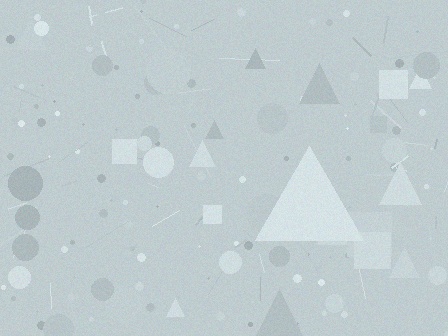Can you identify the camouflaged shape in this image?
The camouflaged shape is a triangle.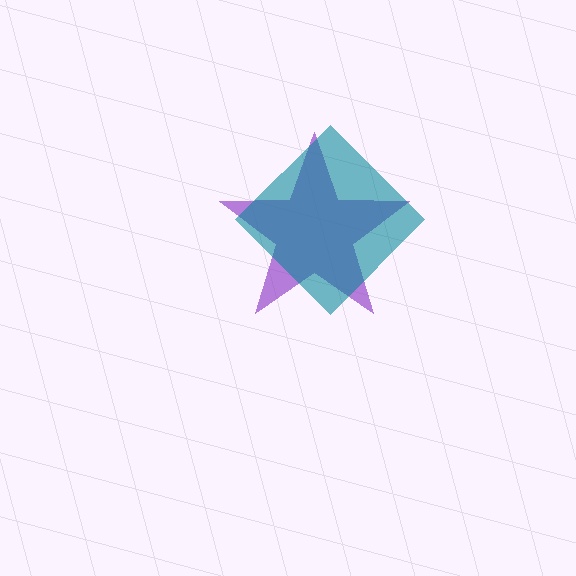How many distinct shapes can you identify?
There are 2 distinct shapes: a purple star, a teal diamond.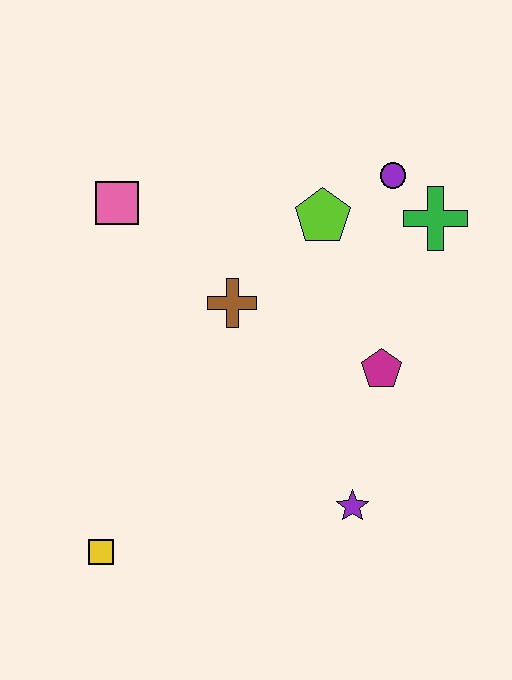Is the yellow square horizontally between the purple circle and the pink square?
No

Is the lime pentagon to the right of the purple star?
No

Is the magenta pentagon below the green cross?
Yes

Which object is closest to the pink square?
The brown cross is closest to the pink square.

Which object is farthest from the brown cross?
The yellow square is farthest from the brown cross.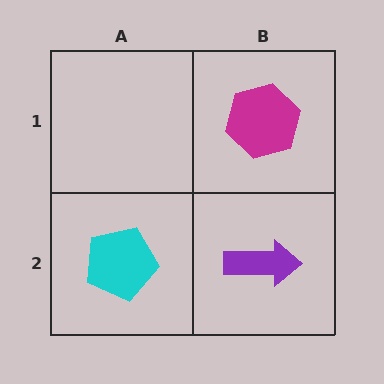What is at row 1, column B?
A magenta hexagon.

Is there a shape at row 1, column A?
No, that cell is empty.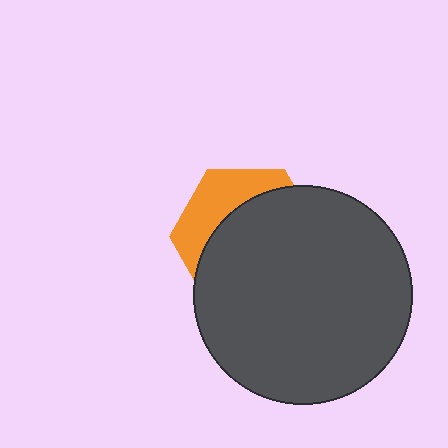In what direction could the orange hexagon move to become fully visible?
The orange hexagon could move toward the upper-left. That would shift it out from behind the dark gray circle entirely.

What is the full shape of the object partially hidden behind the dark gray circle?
The partially hidden object is an orange hexagon.